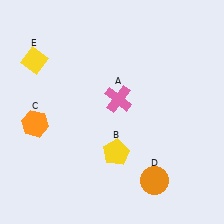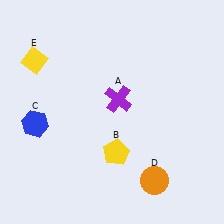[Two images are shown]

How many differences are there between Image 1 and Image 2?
There are 2 differences between the two images.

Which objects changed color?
A changed from pink to purple. C changed from orange to blue.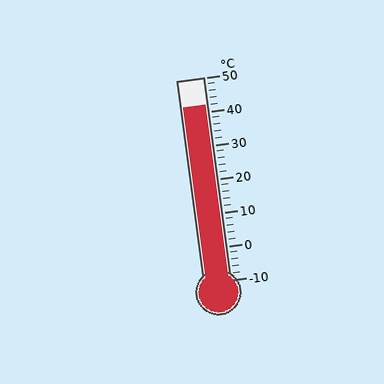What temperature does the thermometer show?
The thermometer shows approximately 42°C.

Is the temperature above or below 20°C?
The temperature is above 20°C.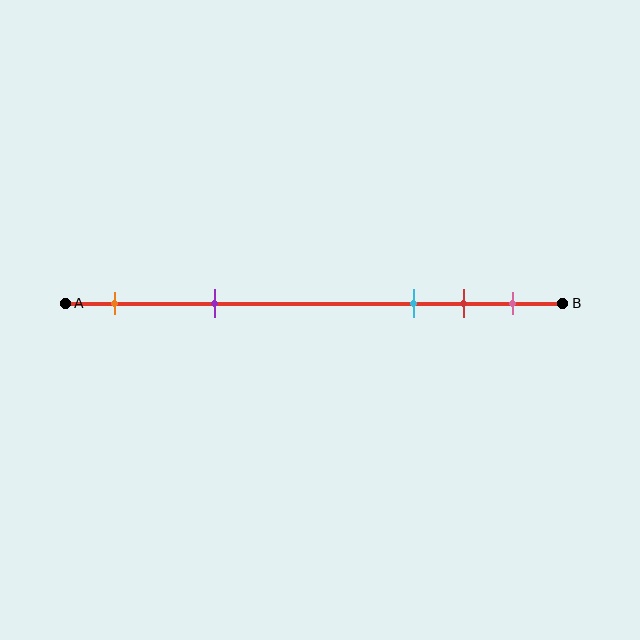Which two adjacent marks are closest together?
The red and pink marks are the closest adjacent pair.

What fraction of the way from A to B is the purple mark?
The purple mark is approximately 30% (0.3) of the way from A to B.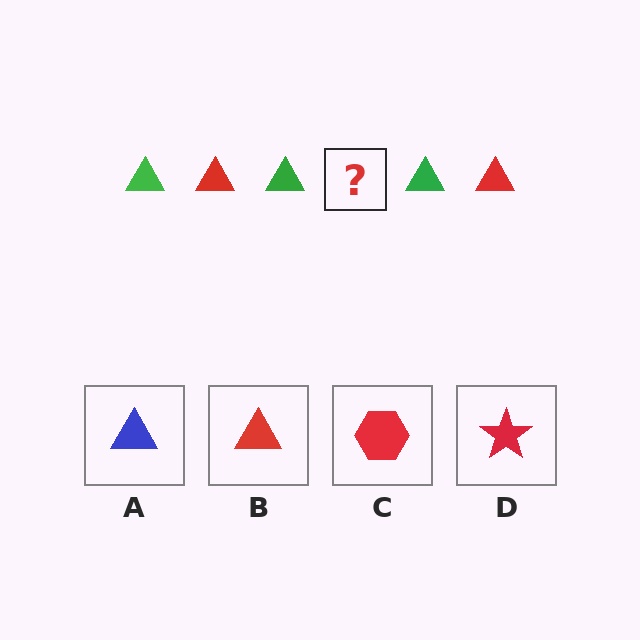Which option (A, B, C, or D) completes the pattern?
B.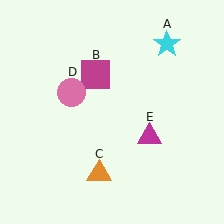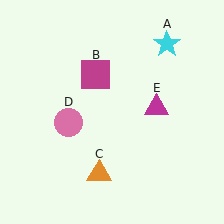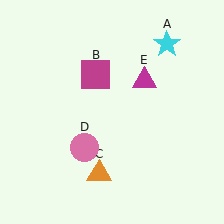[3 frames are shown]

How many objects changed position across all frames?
2 objects changed position: pink circle (object D), magenta triangle (object E).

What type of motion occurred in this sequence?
The pink circle (object D), magenta triangle (object E) rotated counterclockwise around the center of the scene.